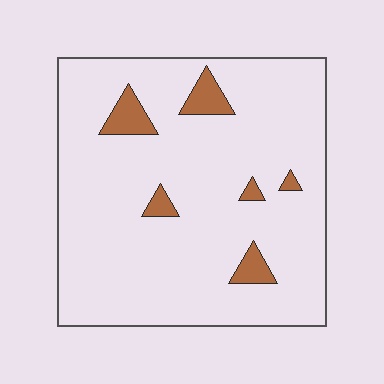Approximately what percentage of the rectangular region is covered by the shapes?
Approximately 10%.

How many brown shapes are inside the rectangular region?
6.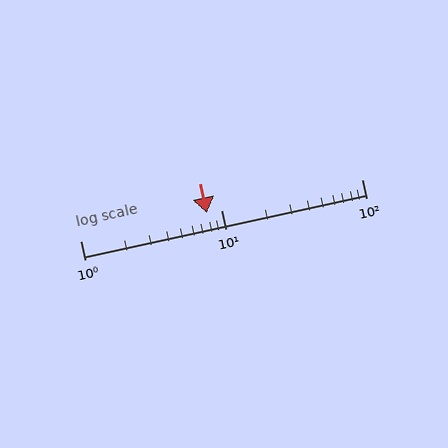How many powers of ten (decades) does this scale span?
The scale spans 2 decades, from 1 to 100.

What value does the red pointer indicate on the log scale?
The pointer indicates approximately 7.9.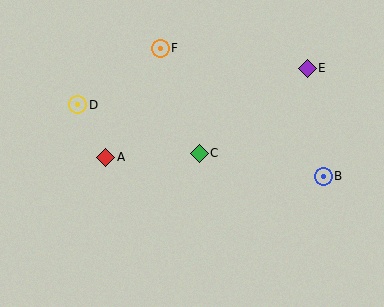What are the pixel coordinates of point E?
Point E is at (307, 68).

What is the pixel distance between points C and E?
The distance between C and E is 138 pixels.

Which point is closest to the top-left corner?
Point D is closest to the top-left corner.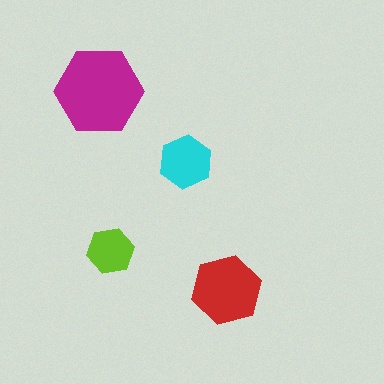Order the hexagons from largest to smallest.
the magenta one, the red one, the cyan one, the lime one.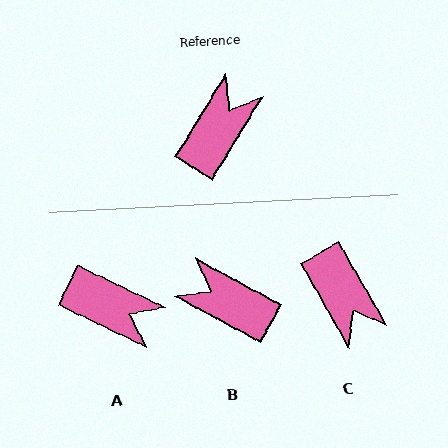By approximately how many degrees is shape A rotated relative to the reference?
Approximately 84 degrees clockwise.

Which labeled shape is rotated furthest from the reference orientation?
C, about 118 degrees away.